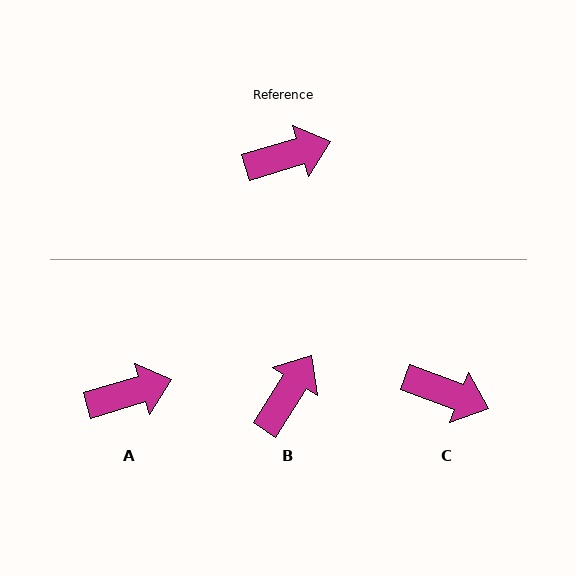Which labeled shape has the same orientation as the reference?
A.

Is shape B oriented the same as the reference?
No, it is off by about 41 degrees.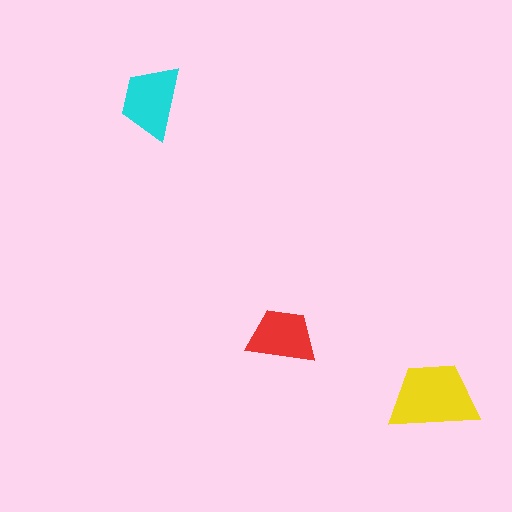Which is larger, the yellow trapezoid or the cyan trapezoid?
The yellow one.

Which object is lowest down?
The yellow trapezoid is bottommost.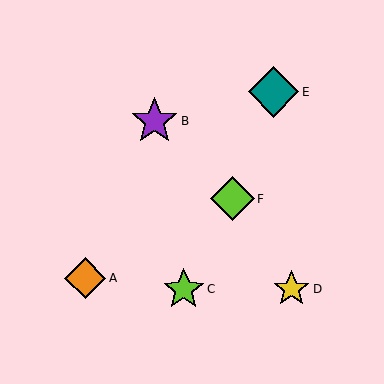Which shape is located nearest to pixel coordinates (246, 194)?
The lime diamond (labeled F) at (233, 199) is nearest to that location.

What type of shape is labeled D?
Shape D is a yellow star.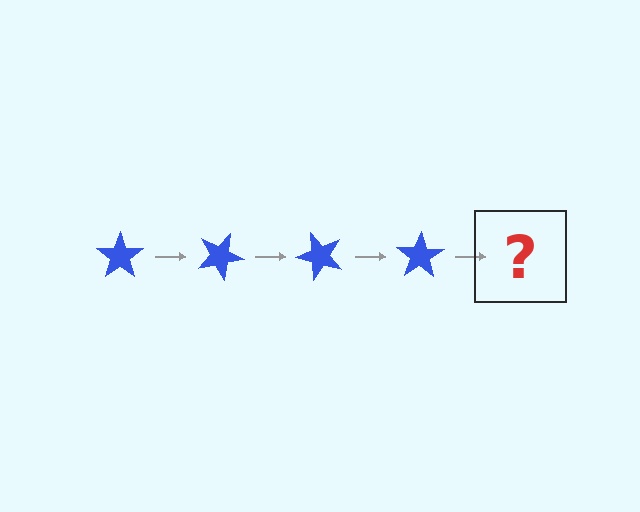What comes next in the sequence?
The next element should be a blue star rotated 100 degrees.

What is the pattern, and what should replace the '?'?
The pattern is that the star rotates 25 degrees each step. The '?' should be a blue star rotated 100 degrees.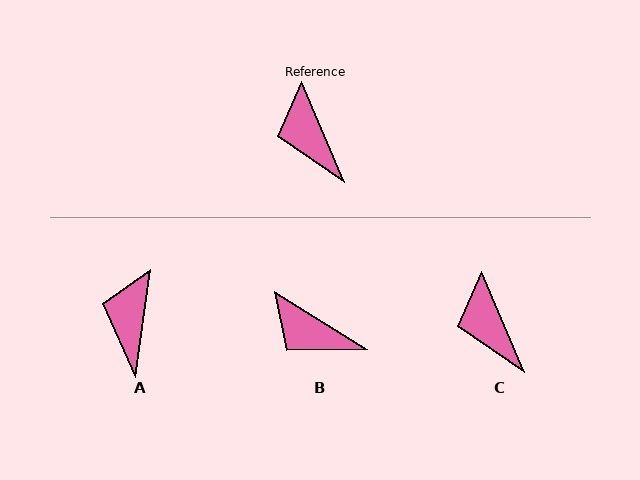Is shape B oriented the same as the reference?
No, it is off by about 35 degrees.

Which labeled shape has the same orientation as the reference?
C.